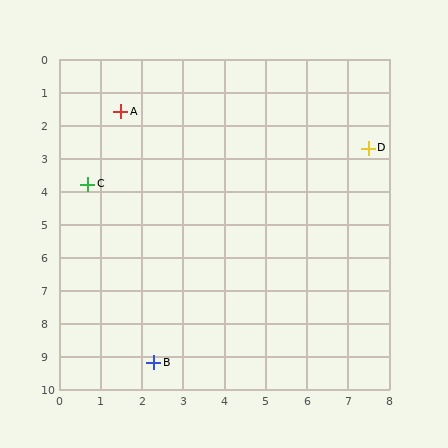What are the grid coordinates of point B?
Point B is at approximately (2.3, 9.2).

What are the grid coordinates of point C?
Point C is at approximately (0.7, 3.8).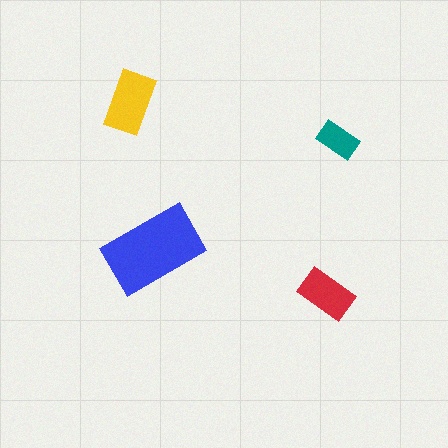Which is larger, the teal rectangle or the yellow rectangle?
The yellow one.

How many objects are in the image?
There are 4 objects in the image.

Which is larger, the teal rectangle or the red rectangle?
The red one.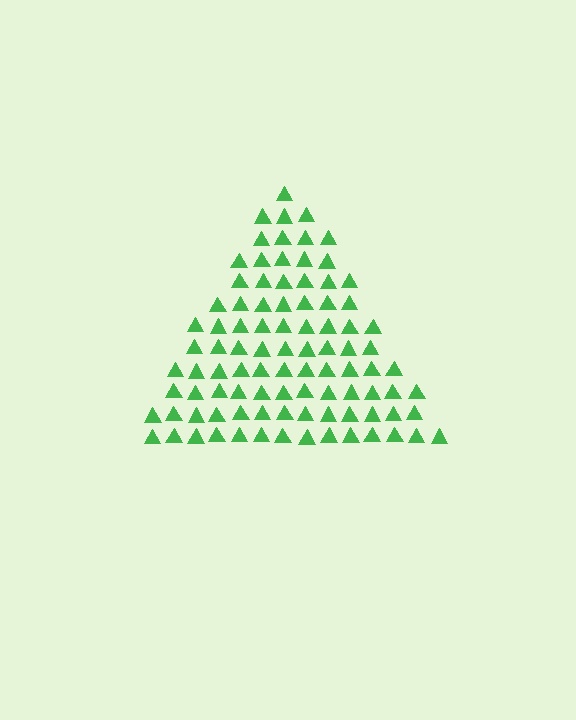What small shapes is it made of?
It is made of small triangles.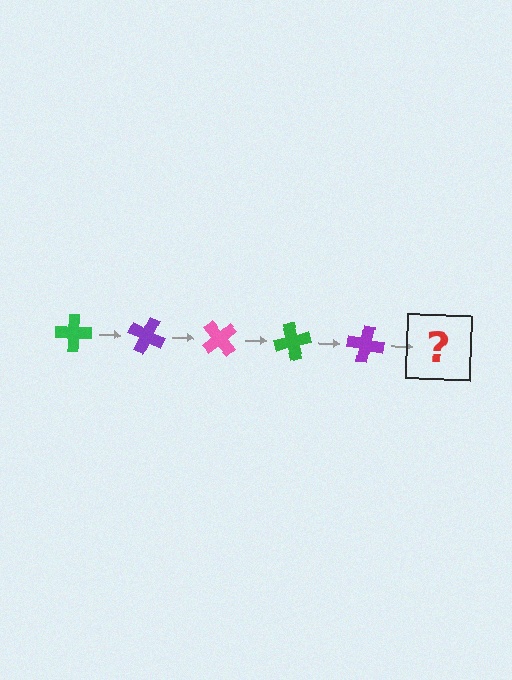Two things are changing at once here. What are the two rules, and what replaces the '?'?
The two rules are that it rotates 25 degrees each step and the color cycles through green, purple, and pink. The '?' should be a pink cross, rotated 125 degrees from the start.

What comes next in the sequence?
The next element should be a pink cross, rotated 125 degrees from the start.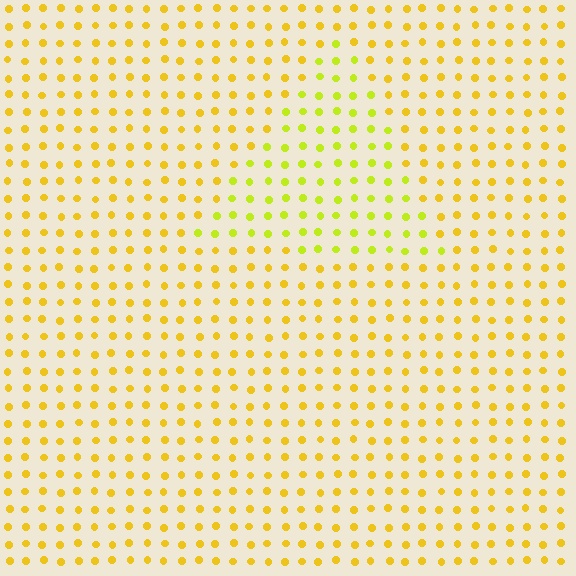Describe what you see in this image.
The image is filled with small yellow elements in a uniform arrangement. A triangle-shaped region is visible where the elements are tinted to a slightly different hue, forming a subtle color boundary.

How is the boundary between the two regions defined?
The boundary is defined purely by a slight shift in hue (about 25 degrees). Spacing, size, and orientation are identical on both sides.